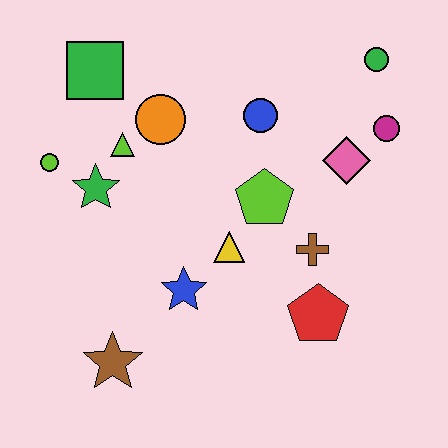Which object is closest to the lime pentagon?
The yellow triangle is closest to the lime pentagon.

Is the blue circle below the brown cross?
No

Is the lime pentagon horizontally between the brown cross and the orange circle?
Yes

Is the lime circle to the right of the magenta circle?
No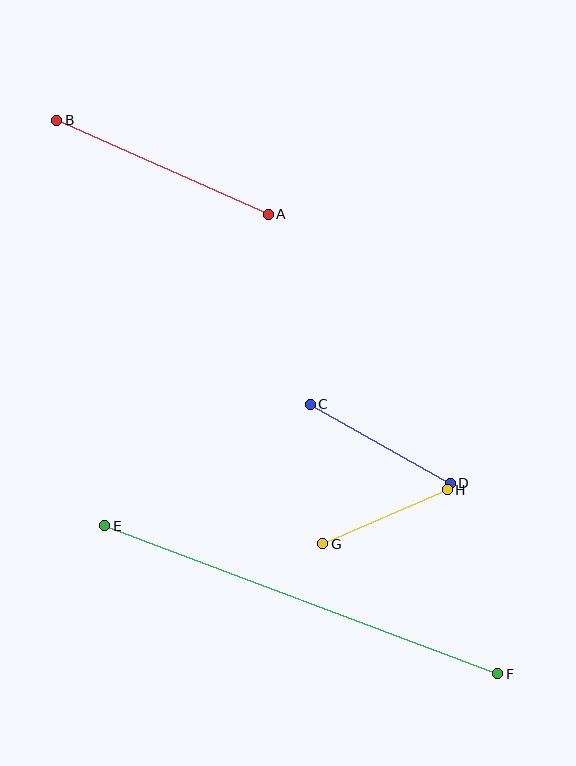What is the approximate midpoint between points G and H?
The midpoint is at approximately (385, 517) pixels.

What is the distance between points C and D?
The distance is approximately 161 pixels.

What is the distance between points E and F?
The distance is approximately 420 pixels.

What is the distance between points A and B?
The distance is approximately 231 pixels.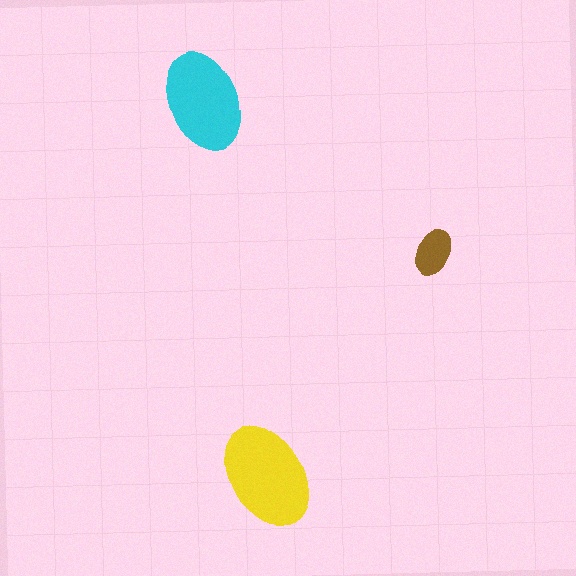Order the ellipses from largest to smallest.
the yellow one, the cyan one, the brown one.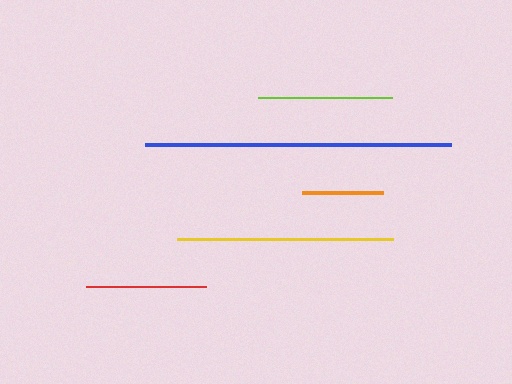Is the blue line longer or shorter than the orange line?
The blue line is longer than the orange line.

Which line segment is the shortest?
The orange line is the shortest at approximately 82 pixels.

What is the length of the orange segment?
The orange segment is approximately 82 pixels long.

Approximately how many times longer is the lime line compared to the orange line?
The lime line is approximately 1.6 times the length of the orange line.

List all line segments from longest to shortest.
From longest to shortest: blue, yellow, lime, red, orange.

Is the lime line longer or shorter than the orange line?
The lime line is longer than the orange line.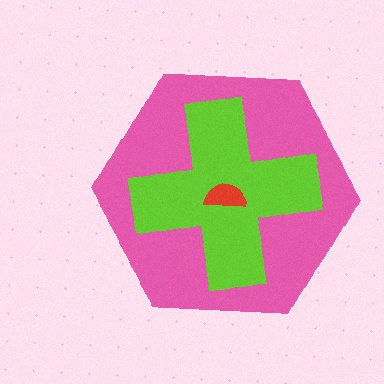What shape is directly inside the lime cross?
The red semicircle.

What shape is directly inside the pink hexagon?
The lime cross.